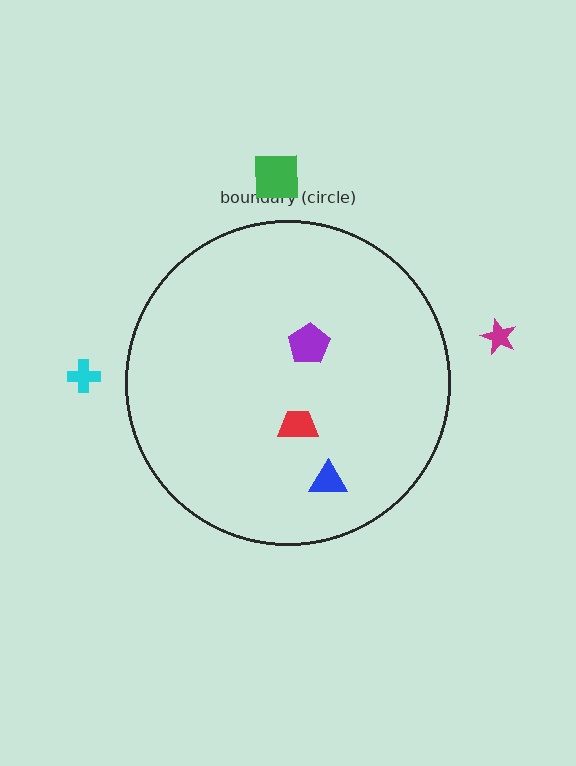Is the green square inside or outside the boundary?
Outside.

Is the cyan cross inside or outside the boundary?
Outside.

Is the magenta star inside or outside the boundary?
Outside.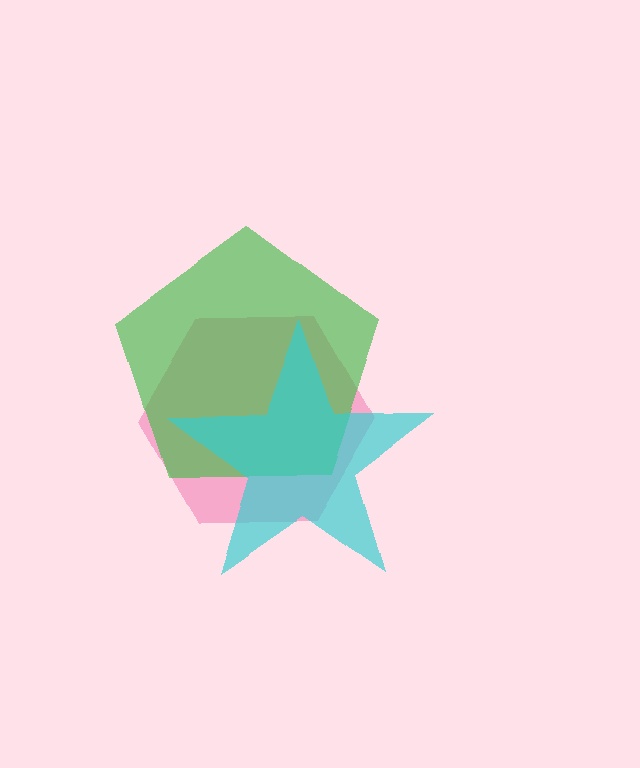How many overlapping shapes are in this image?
There are 3 overlapping shapes in the image.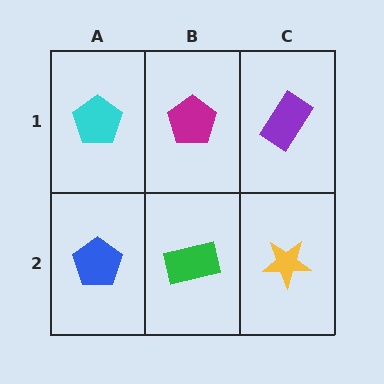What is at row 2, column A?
A blue pentagon.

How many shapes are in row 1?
3 shapes.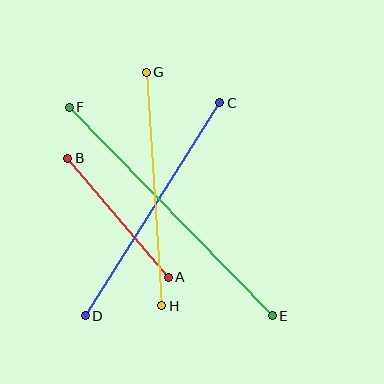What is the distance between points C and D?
The distance is approximately 252 pixels.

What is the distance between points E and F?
The distance is approximately 291 pixels.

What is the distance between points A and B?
The distance is approximately 156 pixels.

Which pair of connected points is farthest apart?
Points E and F are farthest apart.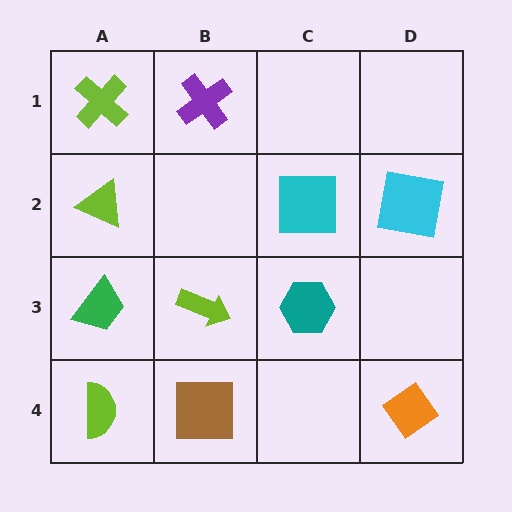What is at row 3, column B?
A lime arrow.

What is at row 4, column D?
An orange diamond.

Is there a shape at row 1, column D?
No, that cell is empty.